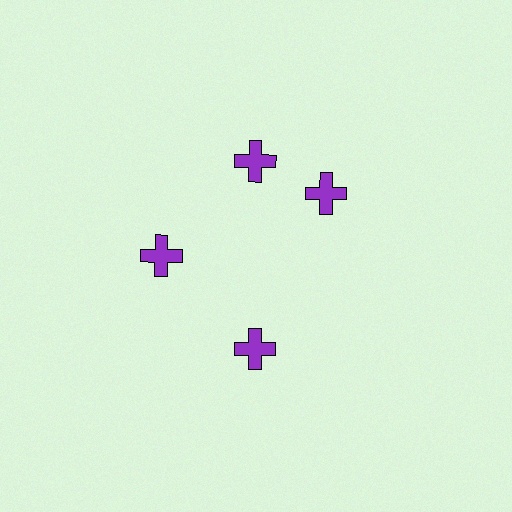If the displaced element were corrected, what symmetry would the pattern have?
It would have 4-fold rotational symmetry — the pattern would map onto itself every 90 degrees.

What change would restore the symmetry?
The symmetry would be restored by rotating it back into even spacing with its neighbors so that all 4 crosses sit at equal angles and equal distance from the center.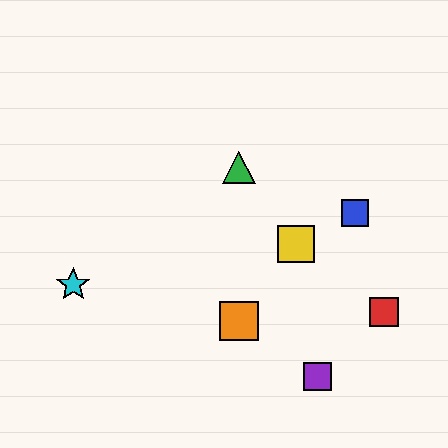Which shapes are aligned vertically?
The green triangle, the orange square are aligned vertically.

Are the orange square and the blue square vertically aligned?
No, the orange square is at x≈239 and the blue square is at x≈355.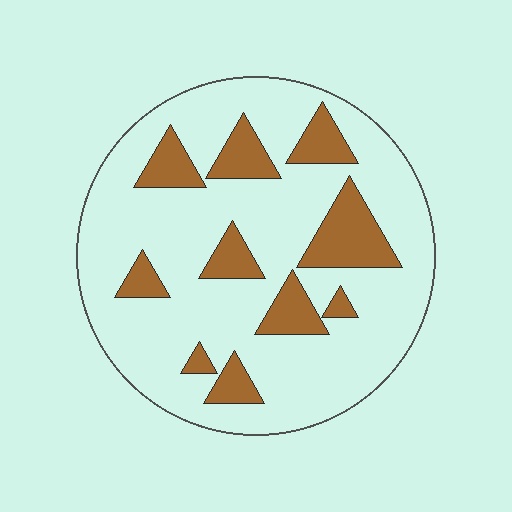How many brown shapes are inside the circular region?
10.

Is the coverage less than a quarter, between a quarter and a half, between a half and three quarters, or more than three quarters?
Less than a quarter.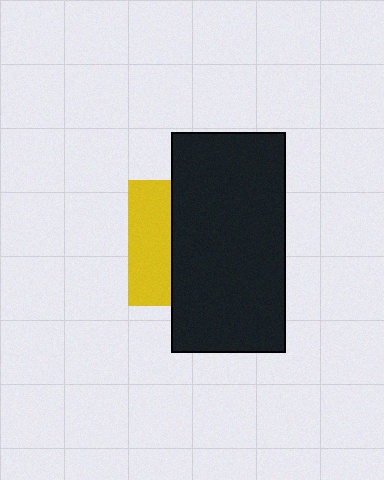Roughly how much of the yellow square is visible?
A small part of it is visible (roughly 35%).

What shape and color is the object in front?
The object in front is a black rectangle.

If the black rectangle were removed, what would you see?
You would see the complete yellow square.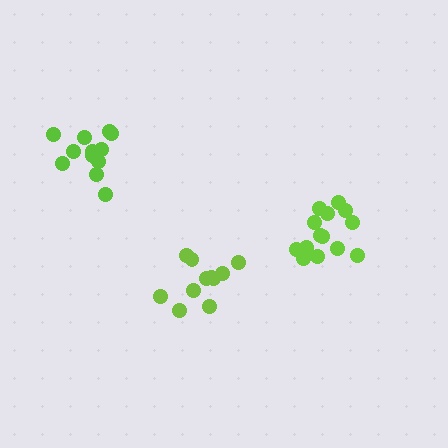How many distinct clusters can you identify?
There are 3 distinct clusters.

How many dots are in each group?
Group 1: 14 dots, Group 2: 11 dots, Group 3: 12 dots (37 total).